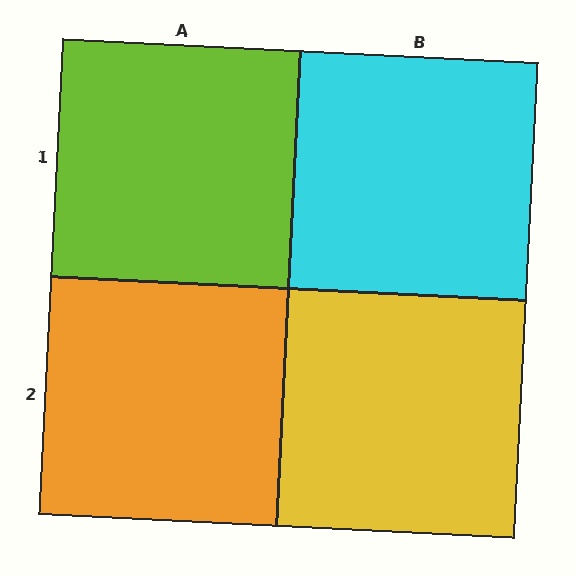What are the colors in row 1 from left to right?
Lime, cyan.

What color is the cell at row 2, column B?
Yellow.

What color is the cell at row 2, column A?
Orange.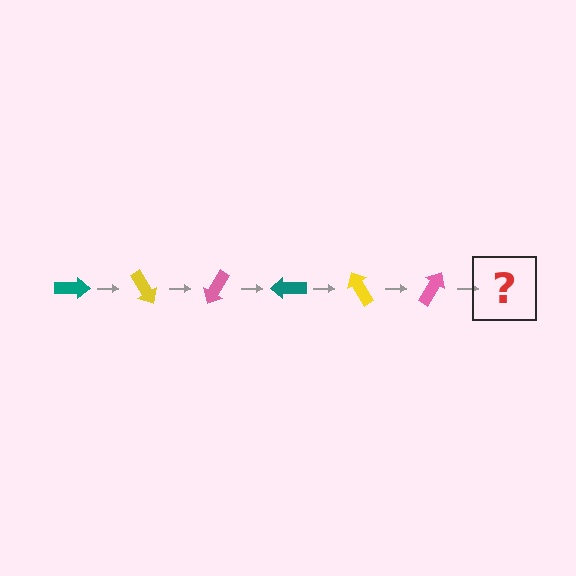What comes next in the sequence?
The next element should be a teal arrow, rotated 360 degrees from the start.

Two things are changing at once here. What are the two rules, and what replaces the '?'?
The two rules are that it rotates 60 degrees each step and the color cycles through teal, yellow, and pink. The '?' should be a teal arrow, rotated 360 degrees from the start.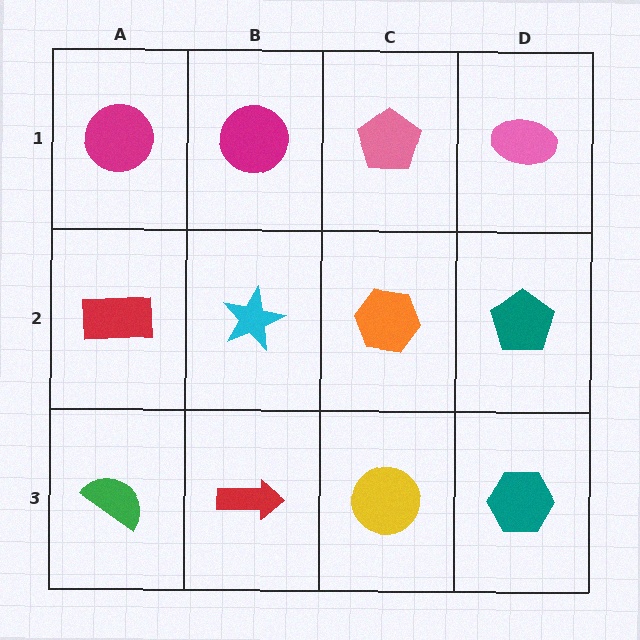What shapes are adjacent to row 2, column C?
A pink pentagon (row 1, column C), a yellow circle (row 3, column C), a cyan star (row 2, column B), a teal pentagon (row 2, column D).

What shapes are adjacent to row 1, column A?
A red rectangle (row 2, column A), a magenta circle (row 1, column B).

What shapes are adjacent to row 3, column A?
A red rectangle (row 2, column A), a red arrow (row 3, column B).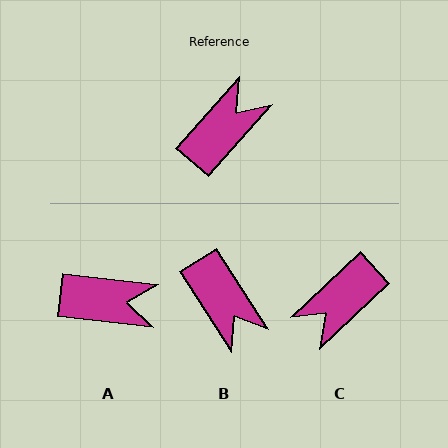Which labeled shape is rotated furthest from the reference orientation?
C, about 175 degrees away.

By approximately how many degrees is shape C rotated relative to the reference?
Approximately 175 degrees counter-clockwise.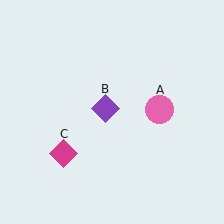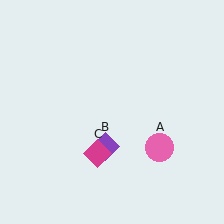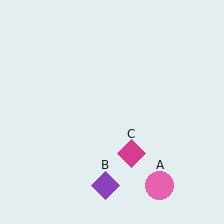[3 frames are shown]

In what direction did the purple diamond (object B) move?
The purple diamond (object B) moved down.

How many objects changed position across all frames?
3 objects changed position: pink circle (object A), purple diamond (object B), magenta diamond (object C).